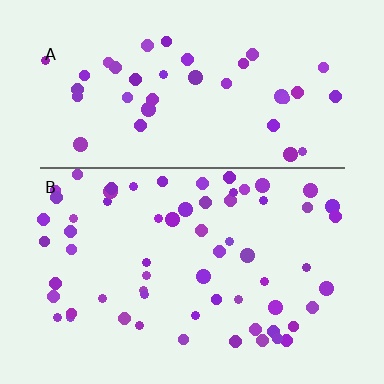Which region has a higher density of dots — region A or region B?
B (the bottom).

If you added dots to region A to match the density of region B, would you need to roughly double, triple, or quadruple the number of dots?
Approximately double.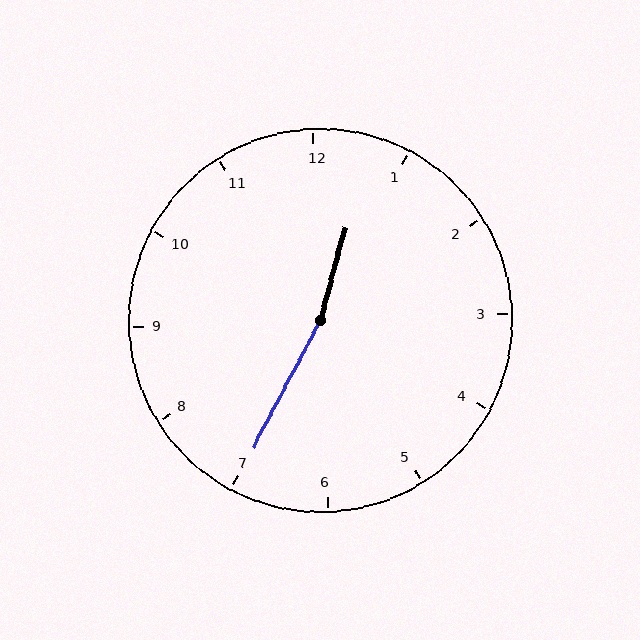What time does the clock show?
12:35.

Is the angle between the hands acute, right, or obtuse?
It is obtuse.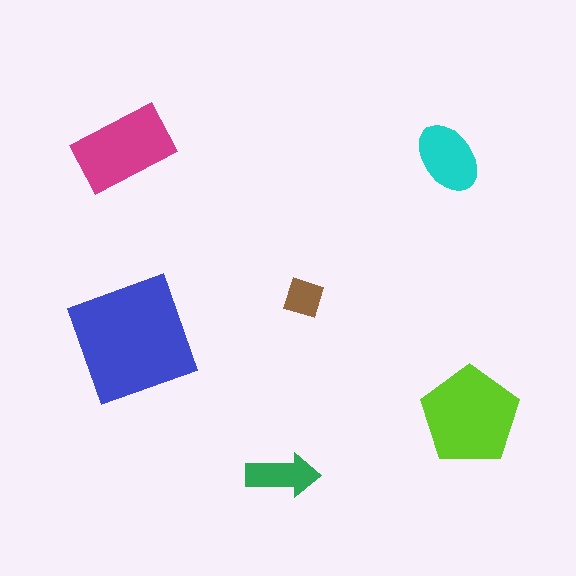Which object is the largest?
The blue square.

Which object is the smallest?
The brown diamond.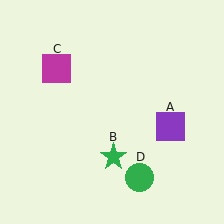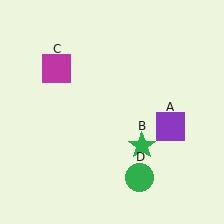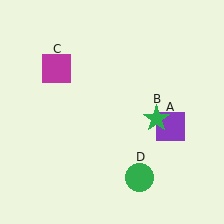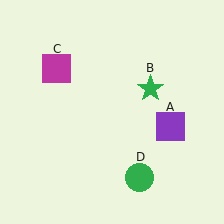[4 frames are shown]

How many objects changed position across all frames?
1 object changed position: green star (object B).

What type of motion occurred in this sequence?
The green star (object B) rotated counterclockwise around the center of the scene.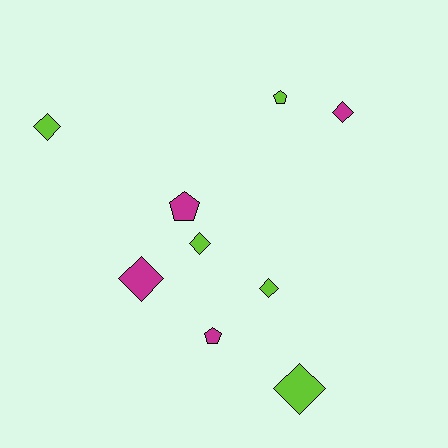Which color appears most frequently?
Lime, with 5 objects.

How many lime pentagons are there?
There is 1 lime pentagon.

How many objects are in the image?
There are 9 objects.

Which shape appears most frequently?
Diamond, with 6 objects.